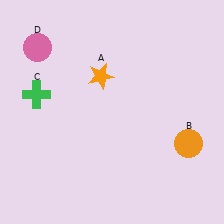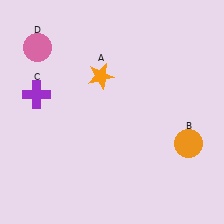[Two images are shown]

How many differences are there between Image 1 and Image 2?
There is 1 difference between the two images.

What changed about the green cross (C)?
In Image 1, C is green. In Image 2, it changed to purple.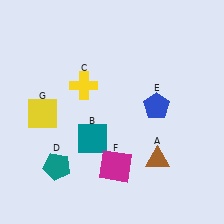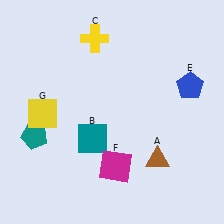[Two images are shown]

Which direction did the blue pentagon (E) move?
The blue pentagon (E) moved right.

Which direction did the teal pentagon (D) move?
The teal pentagon (D) moved up.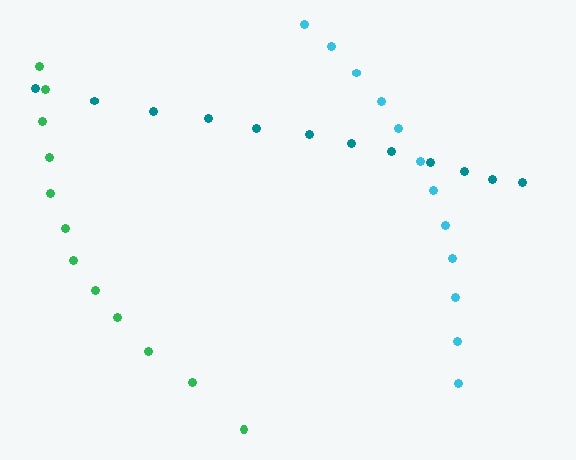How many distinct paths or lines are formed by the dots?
There are 3 distinct paths.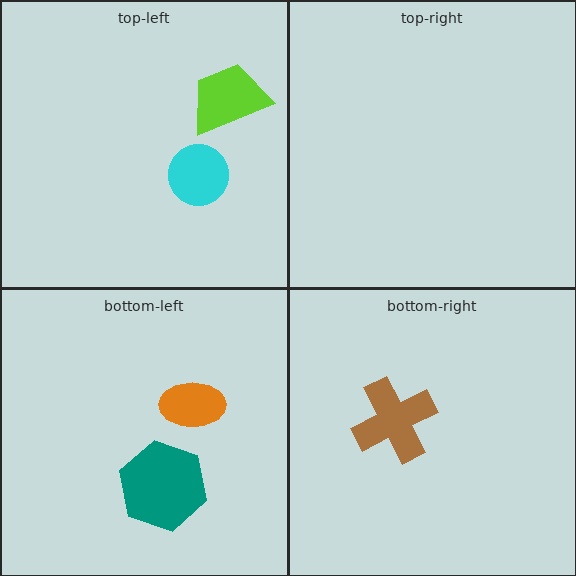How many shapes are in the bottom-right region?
1.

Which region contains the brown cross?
The bottom-right region.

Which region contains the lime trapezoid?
The top-left region.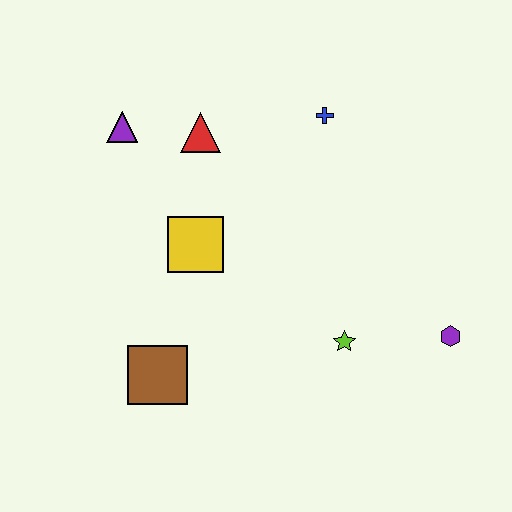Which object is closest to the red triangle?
The purple triangle is closest to the red triangle.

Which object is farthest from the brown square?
The blue cross is farthest from the brown square.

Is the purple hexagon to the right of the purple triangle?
Yes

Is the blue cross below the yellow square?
No